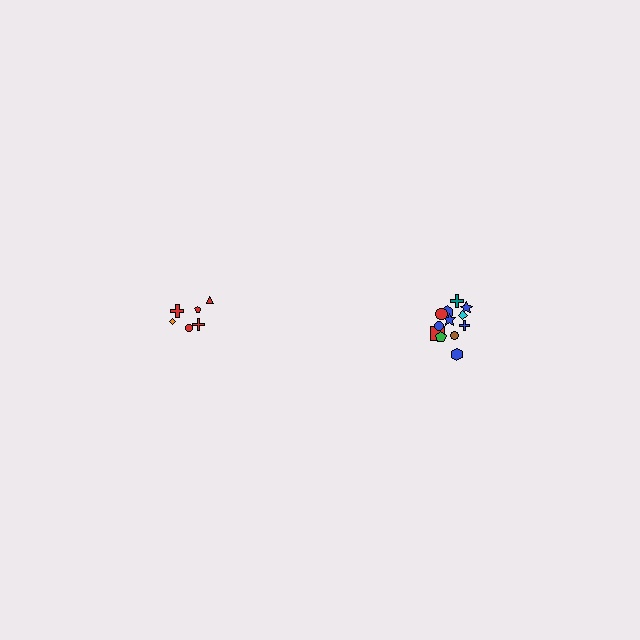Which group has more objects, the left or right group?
The right group.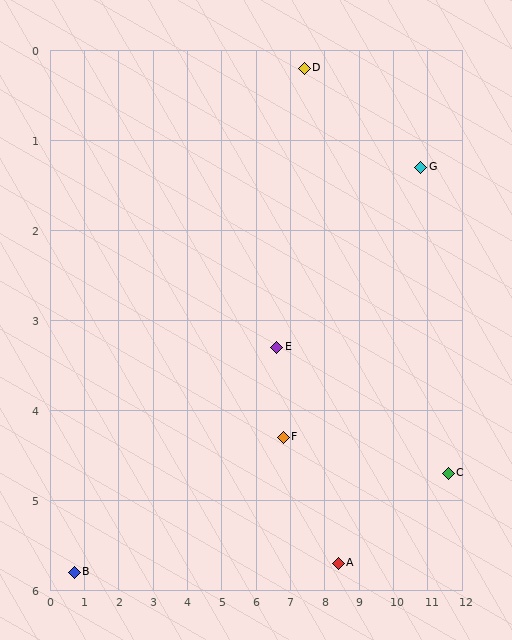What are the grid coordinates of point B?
Point B is at approximately (0.7, 5.8).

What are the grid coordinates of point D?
Point D is at approximately (7.4, 0.2).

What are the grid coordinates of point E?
Point E is at approximately (6.6, 3.3).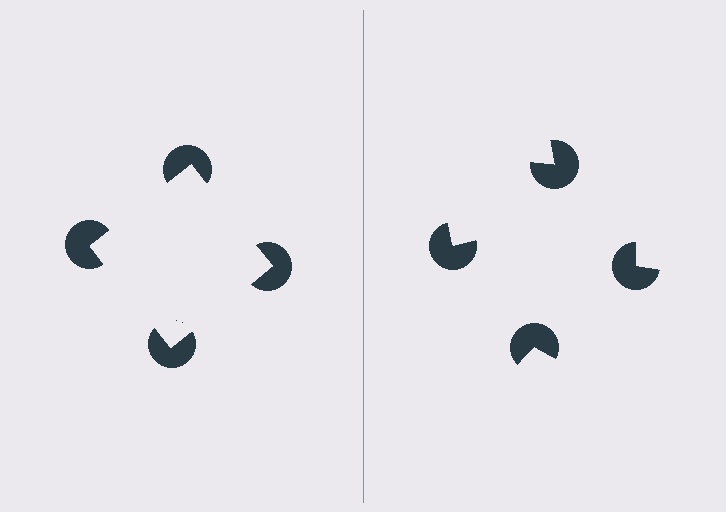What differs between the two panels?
The pac-man discs are positioned identically on both sides; only the wedge orientations differ. On the left they align to a square; on the right they are misaligned.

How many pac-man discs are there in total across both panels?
8 — 4 on each side.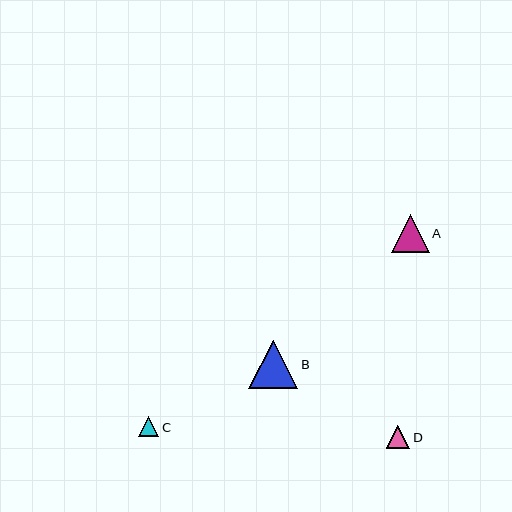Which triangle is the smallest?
Triangle C is the smallest with a size of approximately 20 pixels.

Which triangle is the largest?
Triangle B is the largest with a size of approximately 49 pixels.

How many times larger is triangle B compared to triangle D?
Triangle B is approximately 2.1 times the size of triangle D.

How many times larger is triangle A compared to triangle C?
Triangle A is approximately 1.9 times the size of triangle C.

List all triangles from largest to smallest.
From largest to smallest: B, A, D, C.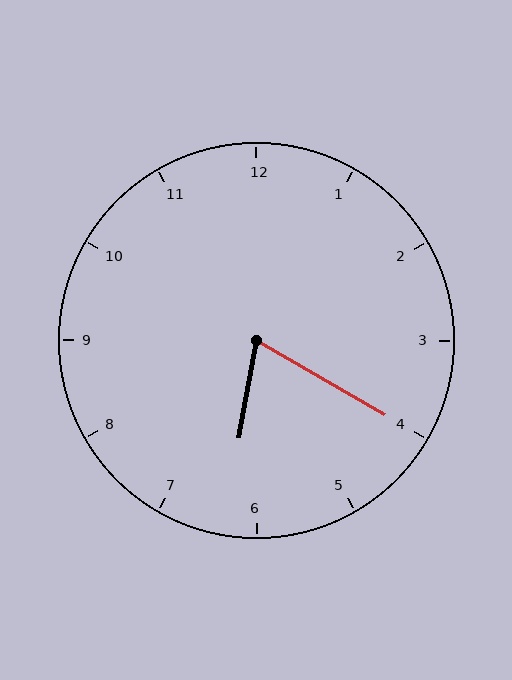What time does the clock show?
6:20.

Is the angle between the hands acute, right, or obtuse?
It is acute.